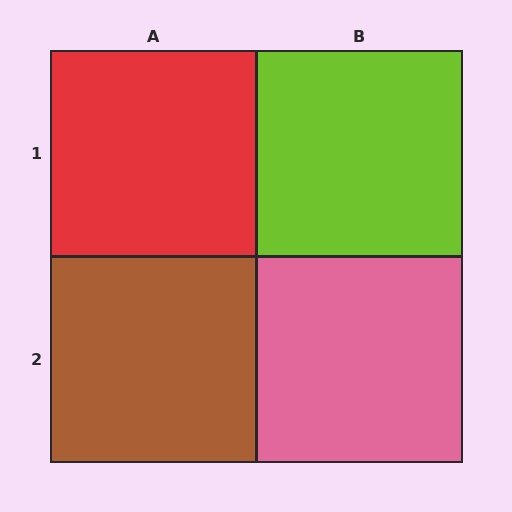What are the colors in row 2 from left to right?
Brown, pink.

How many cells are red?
1 cell is red.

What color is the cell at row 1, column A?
Red.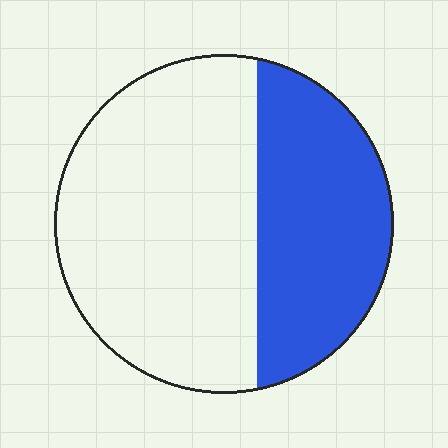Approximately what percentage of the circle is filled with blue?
Approximately 40%.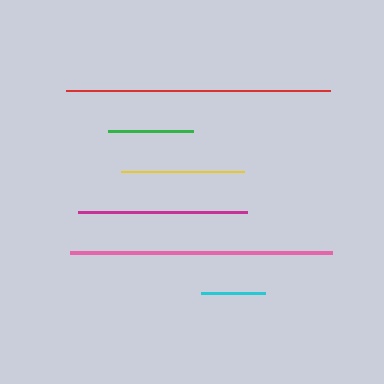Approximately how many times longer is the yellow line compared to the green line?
The yellow line is approximately 1.4 times the length of the green line.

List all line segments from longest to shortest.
From longest to shortest: red, pink, magenta, yellow, green, cyan.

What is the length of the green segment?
The green segment is approximately 86 pixels long.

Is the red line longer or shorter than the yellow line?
The red line is longer than the yellow line.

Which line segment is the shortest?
The cyan line is the shortest at approximately 64 pixels.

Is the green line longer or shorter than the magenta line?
The magenta line is longer than the green line.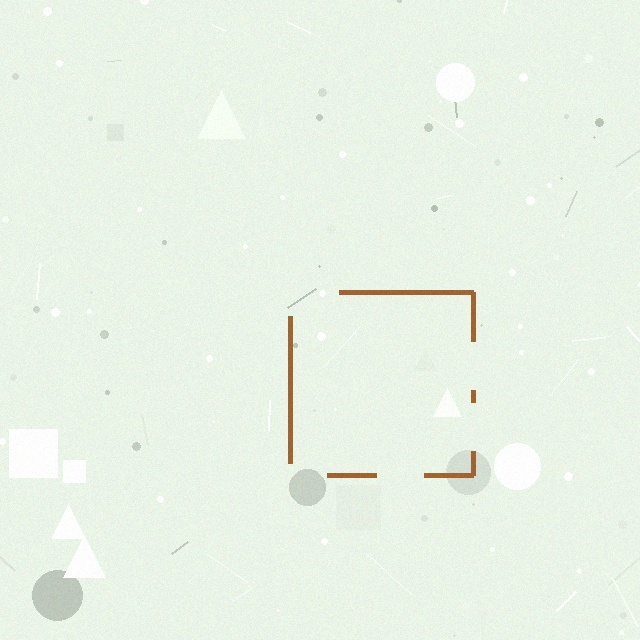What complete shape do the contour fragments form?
The contour fragments form a square.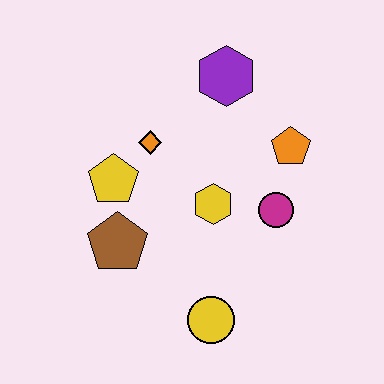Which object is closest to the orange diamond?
The yellow pentagon is closest to the orange diamond.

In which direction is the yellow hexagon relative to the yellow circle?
The yellow hexagon is above the yellow circle.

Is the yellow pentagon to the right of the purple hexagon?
No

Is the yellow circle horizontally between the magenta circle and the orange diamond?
Yes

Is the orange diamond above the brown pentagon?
Yes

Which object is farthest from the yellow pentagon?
The orange pentagon is farthest from the yellow pentagon.